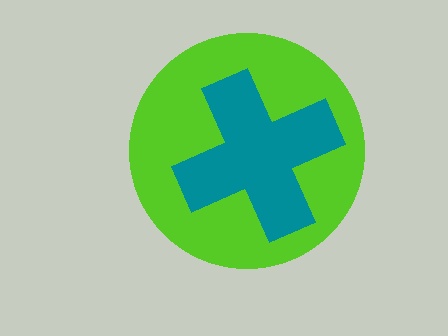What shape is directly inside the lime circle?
The teal cross.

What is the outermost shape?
The lime circle.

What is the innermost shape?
The teal cross.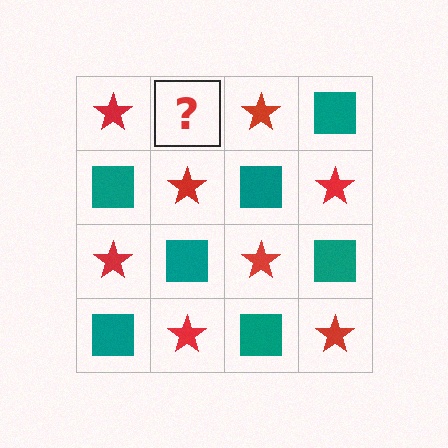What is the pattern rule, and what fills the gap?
The rule is that it alternates red star and teal square in a checkerboard pattern. The gap should be filled with a teal square.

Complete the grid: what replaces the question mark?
The question mark should be replaced with a teal square.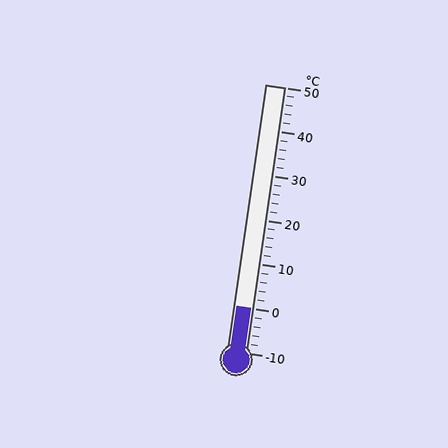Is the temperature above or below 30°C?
The temperature is below 30°C.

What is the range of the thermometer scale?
The thermometer scale ranges from -10°C to 50°C.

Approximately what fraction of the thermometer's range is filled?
The thermometer is filled to approximately 15% of its range.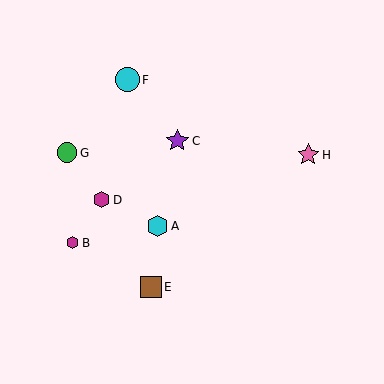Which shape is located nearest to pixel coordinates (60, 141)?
The green circle (labeled G) at (67, 153) is nearest to that location.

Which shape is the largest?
The cyan circle (labeled F) is the largest.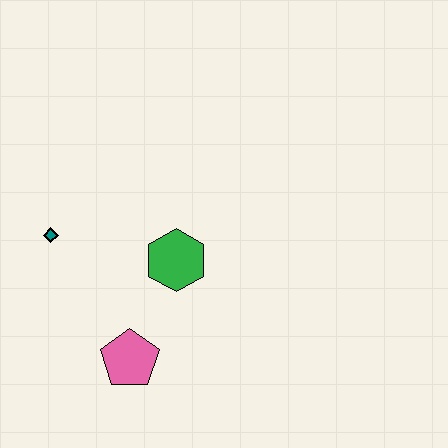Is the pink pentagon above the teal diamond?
No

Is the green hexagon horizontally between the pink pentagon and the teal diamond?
No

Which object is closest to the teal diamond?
The green hexagon is closest to the teal diamond.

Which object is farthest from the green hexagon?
The teal diamond is farthest from the green hexagon.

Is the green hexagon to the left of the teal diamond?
No